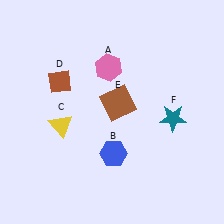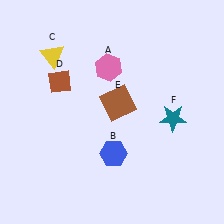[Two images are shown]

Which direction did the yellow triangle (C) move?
The yellow triangle (C) moved up.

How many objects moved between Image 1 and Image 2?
1 object moved between the two images.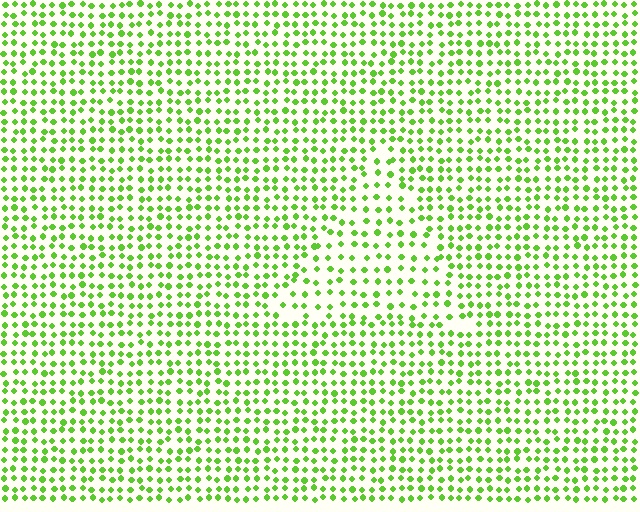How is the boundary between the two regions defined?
The boundary is defined by a change in element density (approximately 1.5x ratio). All elements are the same color, size, and shape.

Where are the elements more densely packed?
The elements are more densely packed outside the triangle boundary.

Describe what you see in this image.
The image contains small lime elements arranged at two different densities. A triangle-shaped region is visible where the elements are less densely packed than the surrounding area.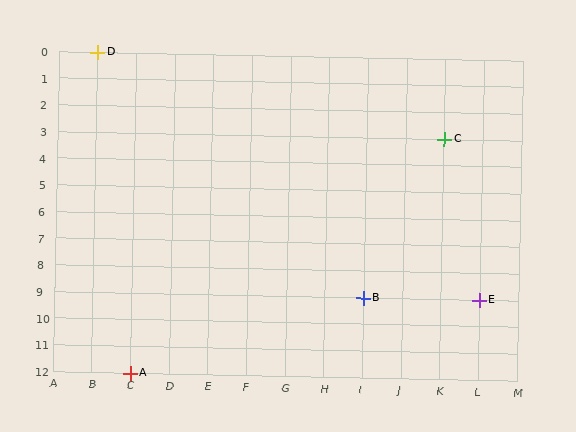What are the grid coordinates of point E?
Point E is at grid coordinates (L, 9).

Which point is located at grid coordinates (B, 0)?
Point D is at (B, 0).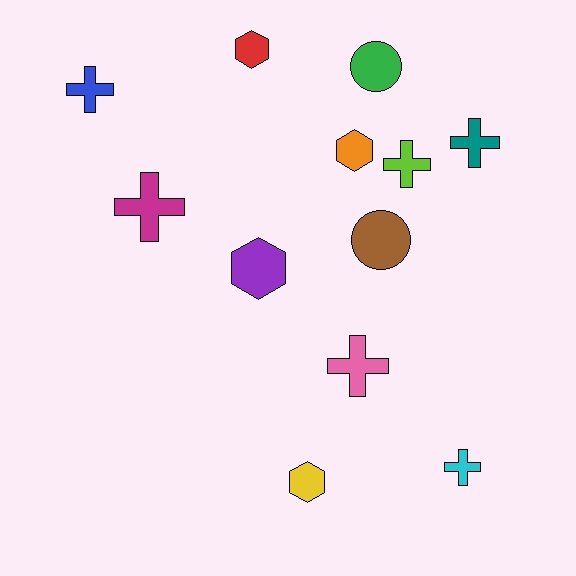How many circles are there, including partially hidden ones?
There are 2 circles.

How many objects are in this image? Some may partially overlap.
There are 12 objects.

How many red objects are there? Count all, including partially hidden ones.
There is 1 red object.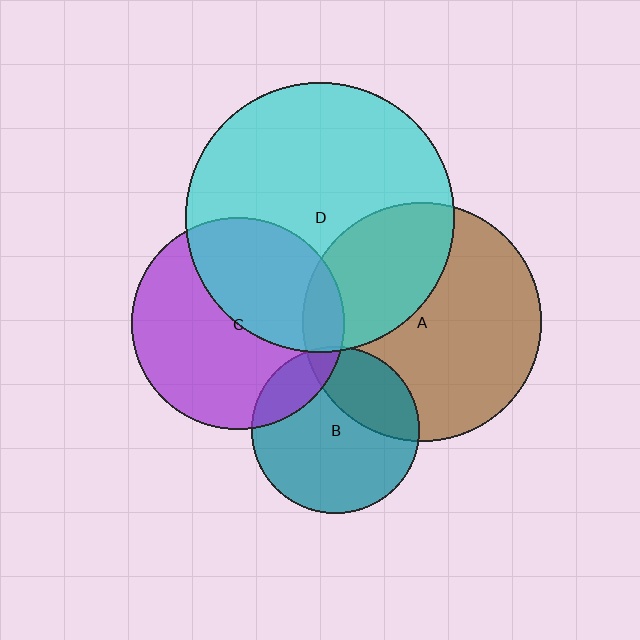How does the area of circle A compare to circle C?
Approximately 1.3 times.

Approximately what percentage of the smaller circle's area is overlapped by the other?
Approximately 5%.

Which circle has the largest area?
Circle D (cyan).